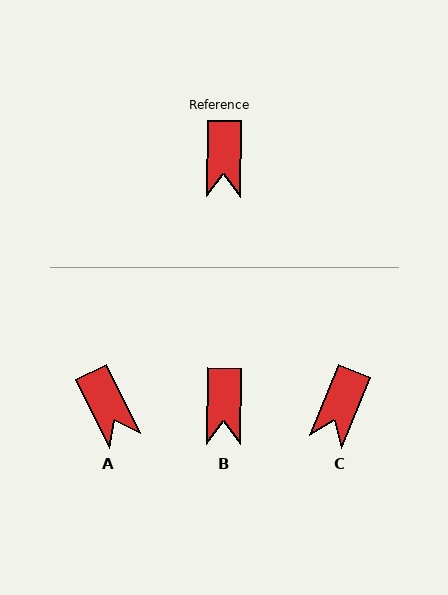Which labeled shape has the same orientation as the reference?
B.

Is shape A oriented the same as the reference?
No, it is off by about 27 degrees.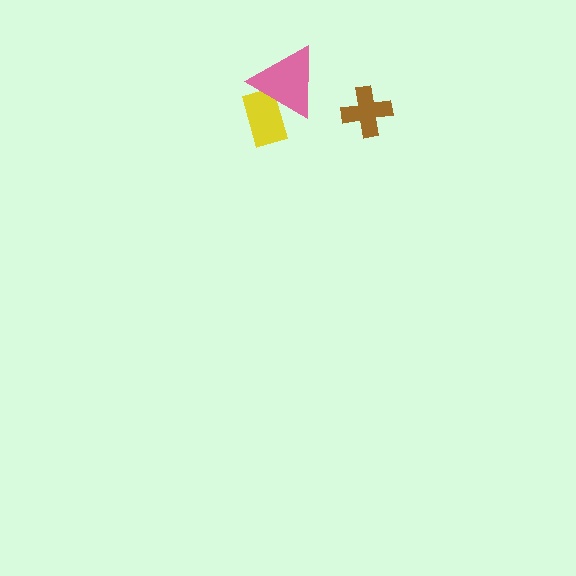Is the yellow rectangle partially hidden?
Yes, it is partially covered by another shape.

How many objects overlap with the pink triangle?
1 object overlaps with the pink triangle.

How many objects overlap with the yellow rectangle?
1 object overlaps with the yellow rectangle.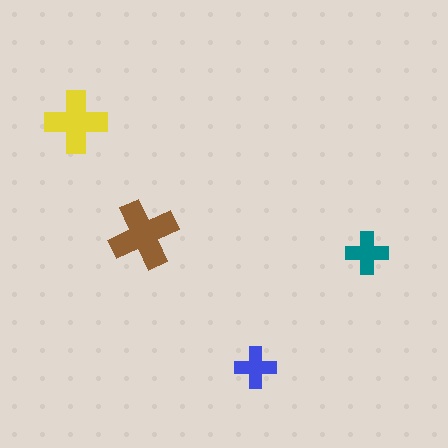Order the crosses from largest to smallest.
the brown one, the yellow one, the teal one, the blue one.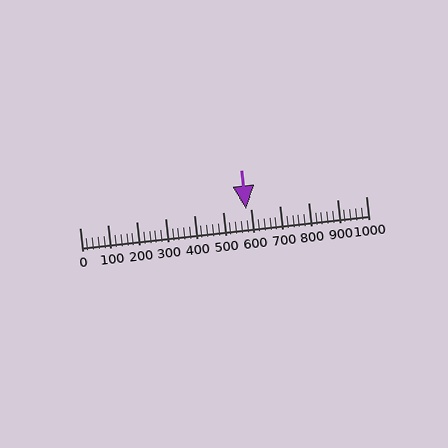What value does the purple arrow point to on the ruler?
The purple arrow points to approximately 580.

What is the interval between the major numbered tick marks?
The major tick marks are spaced 100 units apart.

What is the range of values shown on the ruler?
The ruler shows values from 0 to 1000.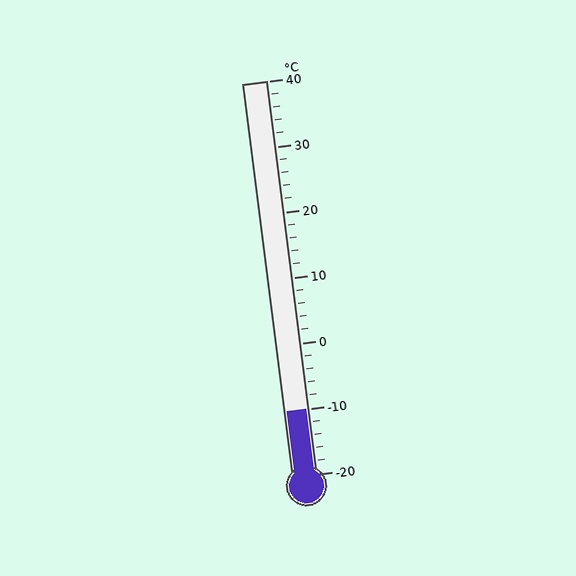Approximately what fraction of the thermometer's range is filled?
The thermometer is filled to approximately 15% of its range.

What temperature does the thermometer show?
The thermometer shows approximately -10°C.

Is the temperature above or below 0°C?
The temperature is below 0°C.